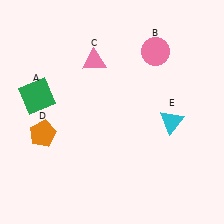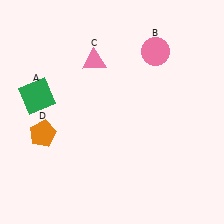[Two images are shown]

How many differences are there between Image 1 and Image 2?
There is 1 difference between the two images.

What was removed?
The cyan triangle (E) was removed in Image 2.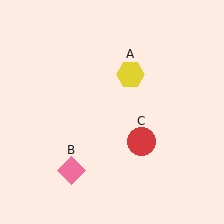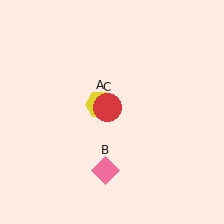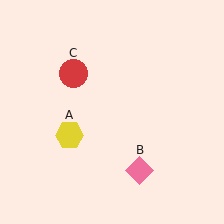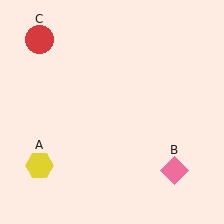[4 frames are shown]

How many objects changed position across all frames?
3 objects changed position: yellow hexagon (object A), pink diamond (object B), red circle (object C).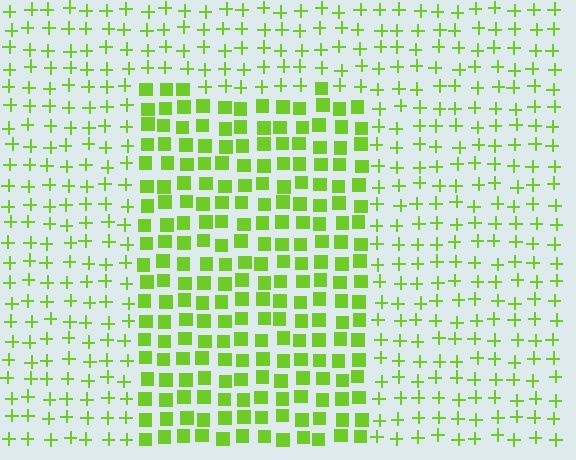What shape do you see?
I see a rectangle.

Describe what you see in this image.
The image is filled with small lime elements arranged in a uniform grid. A rectangle-shaped region contains squares, while the surrounding area contains plus signs. The boundary is defined purely by the change in element shape.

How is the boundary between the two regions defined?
The boundary is defined by a change in element shape: squares inside vs. plus signs outside. All elements share the same color and spacing.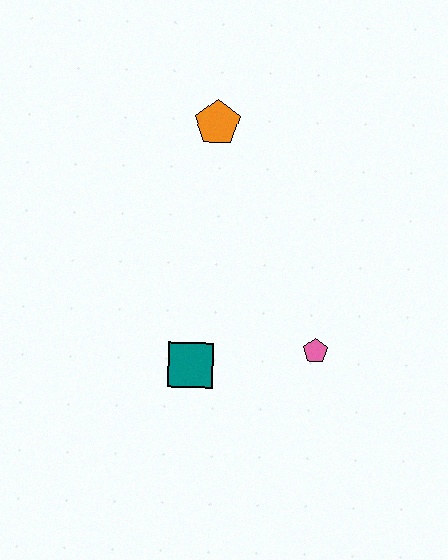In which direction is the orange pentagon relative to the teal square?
The orange pentagon is above the teal square.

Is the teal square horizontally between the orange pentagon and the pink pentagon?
No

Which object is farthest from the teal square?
The orange pentagon is farthest from the teal square.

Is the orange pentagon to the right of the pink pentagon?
No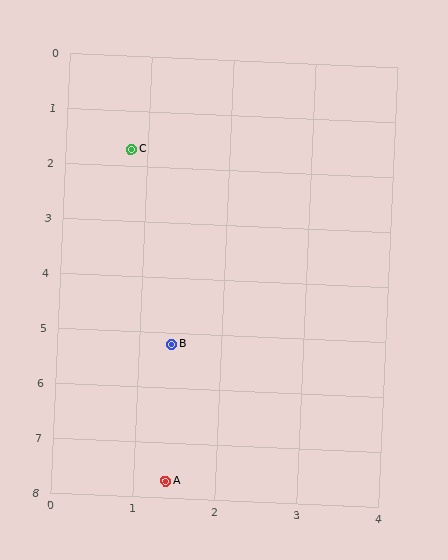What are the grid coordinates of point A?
Point A is at approximately (1.4, 7.7).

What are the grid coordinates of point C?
Point C is at approximately (0.8, 1.7).